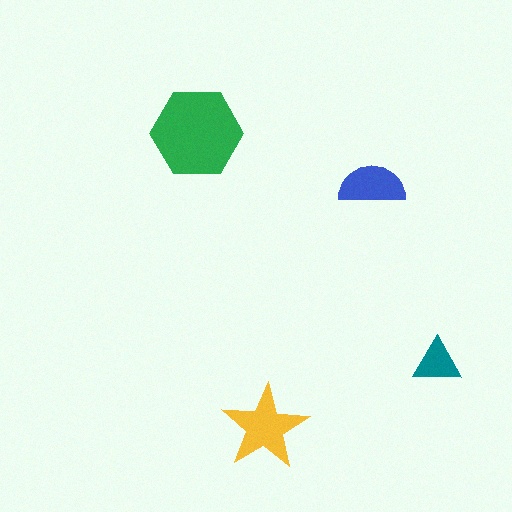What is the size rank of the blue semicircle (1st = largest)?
3rd.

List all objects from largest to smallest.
The green hexagon, the yellow star, the blue semicircle, the teal triangle.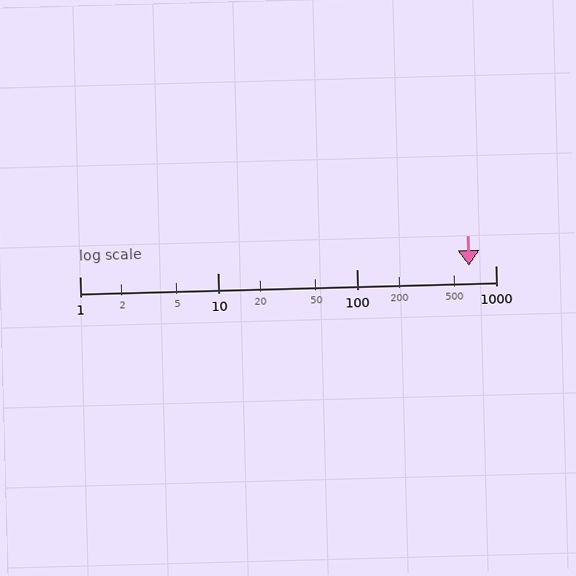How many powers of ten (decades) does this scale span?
The scale spans 3 decades, from 1 to 1000.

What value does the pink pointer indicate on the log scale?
The pointer indicates approximately 640.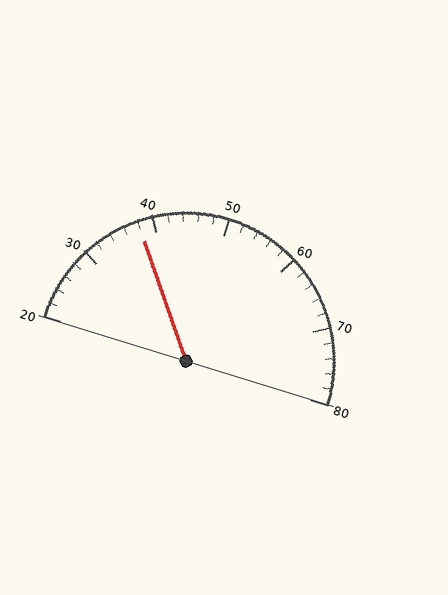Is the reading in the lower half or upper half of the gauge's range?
The reading is in the lower half of the range (20 to 80).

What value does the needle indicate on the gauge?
The needle indicates approximately 38.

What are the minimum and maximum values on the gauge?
The gauge ranges from 20 to 80.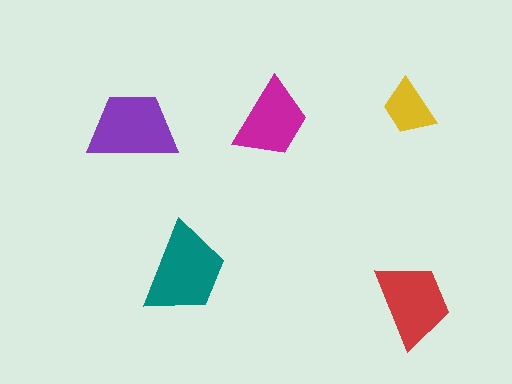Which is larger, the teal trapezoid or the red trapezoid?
The teal one.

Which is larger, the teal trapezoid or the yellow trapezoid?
The teal one.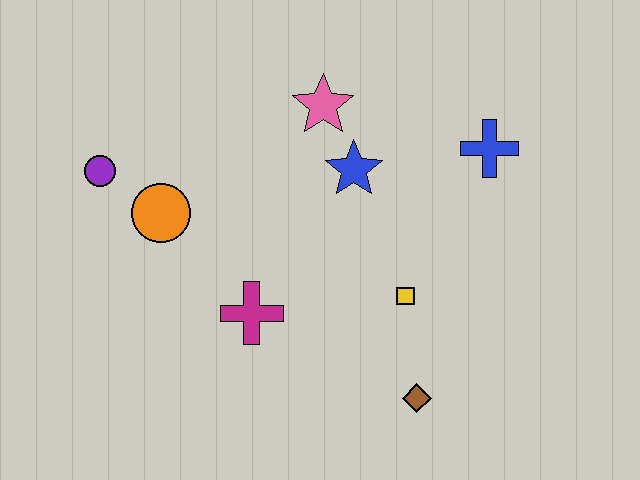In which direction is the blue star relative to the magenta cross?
The blue star is above the magenta cross.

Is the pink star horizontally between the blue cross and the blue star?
No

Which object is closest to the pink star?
The blue star is closest to the pink star.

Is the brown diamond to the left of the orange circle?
No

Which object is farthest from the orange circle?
The blue cross is farthest from the orange circle.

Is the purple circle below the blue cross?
Yes